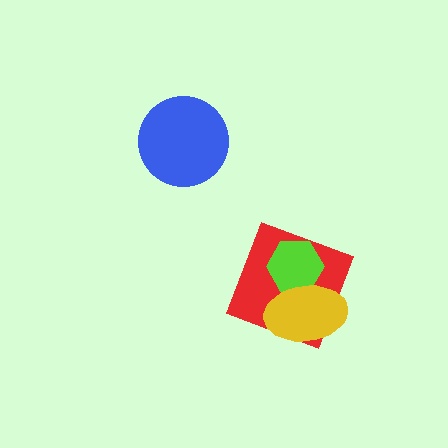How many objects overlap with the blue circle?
0 objects overlap with the blue circle.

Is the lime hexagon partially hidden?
Yes, it is partially covered by another shape.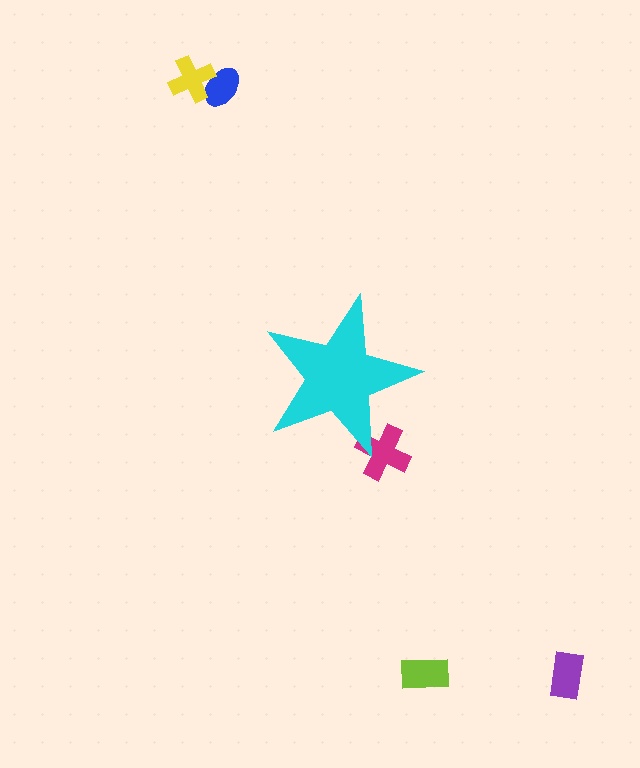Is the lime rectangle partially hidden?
No, the lime rectangle is fully visible.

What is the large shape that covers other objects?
A cyan star.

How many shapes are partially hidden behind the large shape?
1 shape is partially hidden.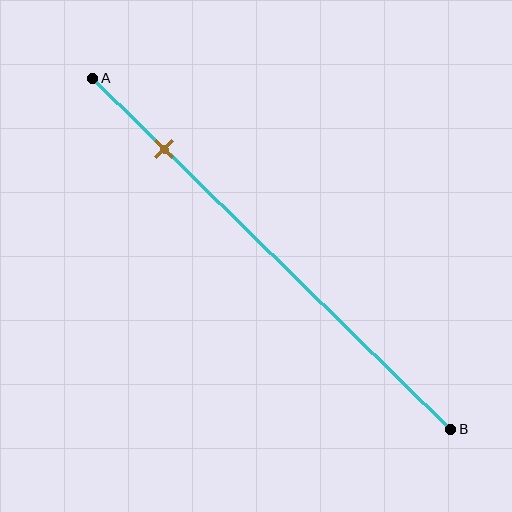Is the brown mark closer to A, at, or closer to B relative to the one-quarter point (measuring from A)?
The brown mark is closer to point A than the one-quarter point of segment AB.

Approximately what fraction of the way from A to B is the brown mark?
The brown mark is approximately 20% of the way from A to B.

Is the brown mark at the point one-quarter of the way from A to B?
No, the mark is at about 20% from A, not at the 25% one-quarter point.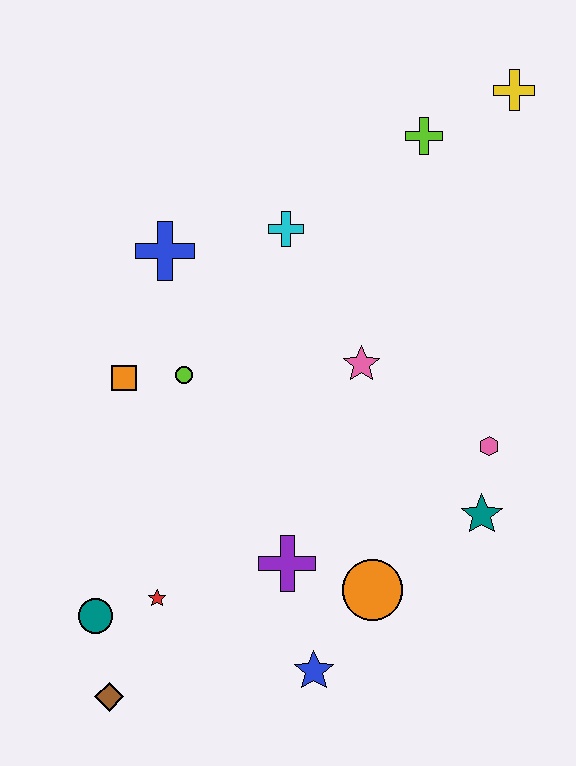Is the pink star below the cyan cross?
Yes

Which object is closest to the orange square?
The lime circle is closest to the orange square.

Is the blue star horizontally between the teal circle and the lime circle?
No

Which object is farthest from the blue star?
The yellow cross is farthest from the blue star.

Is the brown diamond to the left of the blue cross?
Yes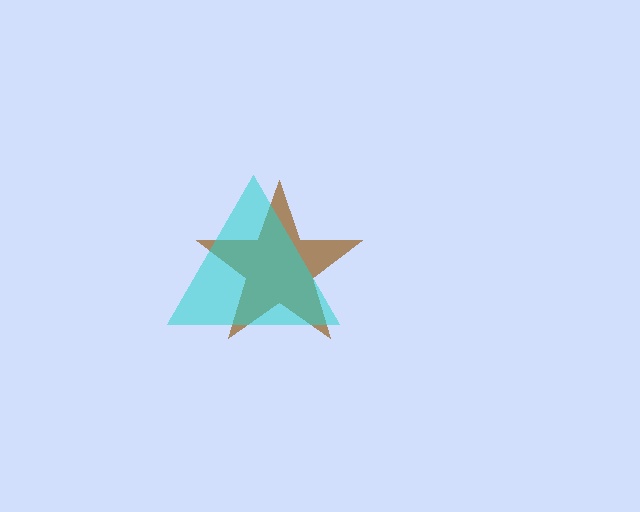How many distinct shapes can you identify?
There are 2 distinct shapes: a brown star, a cyan triangle.